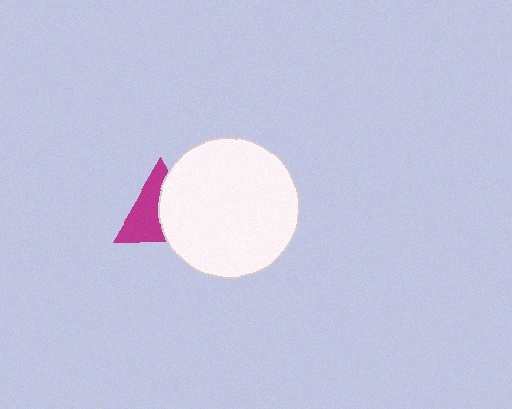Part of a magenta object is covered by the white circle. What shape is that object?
It is a triangle.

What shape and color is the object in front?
The object in front is a white circle.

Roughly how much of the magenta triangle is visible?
About half of it is visible (roughly 51%).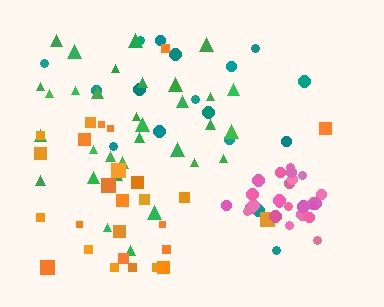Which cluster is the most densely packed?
Pink.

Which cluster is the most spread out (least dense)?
Teal.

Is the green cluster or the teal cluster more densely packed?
Green.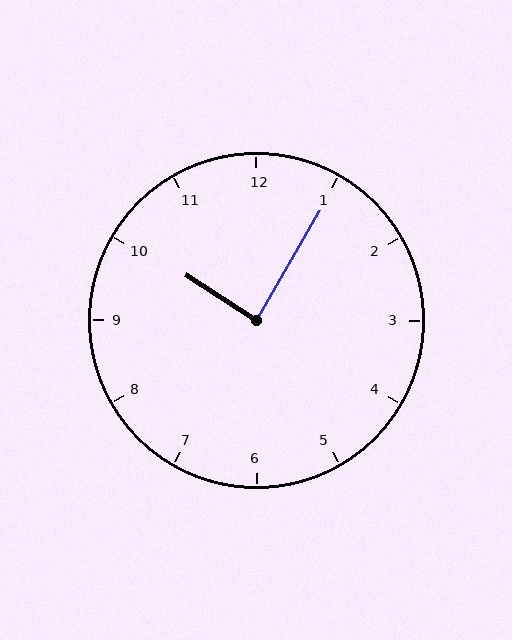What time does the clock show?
10:05.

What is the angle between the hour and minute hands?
Approximately 88 degrees.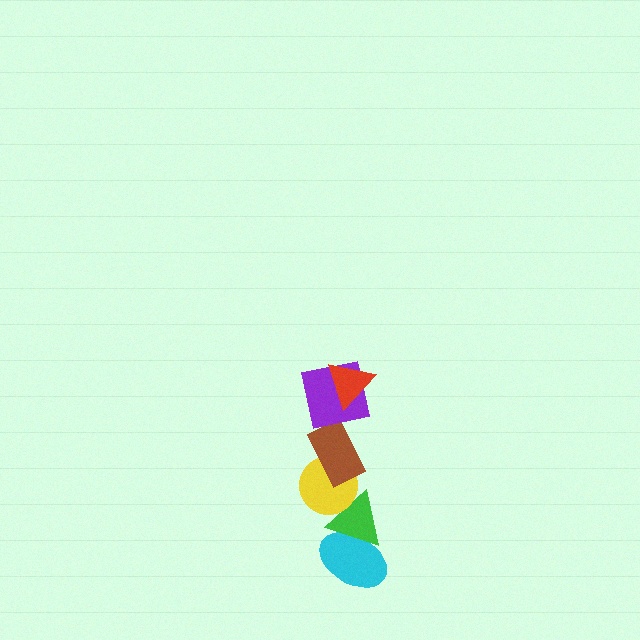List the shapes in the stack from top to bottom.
From top to bottom: the red triangle, the purple square, the brown rectangle, the yellow circle, the green triangle, the cyan ellipse.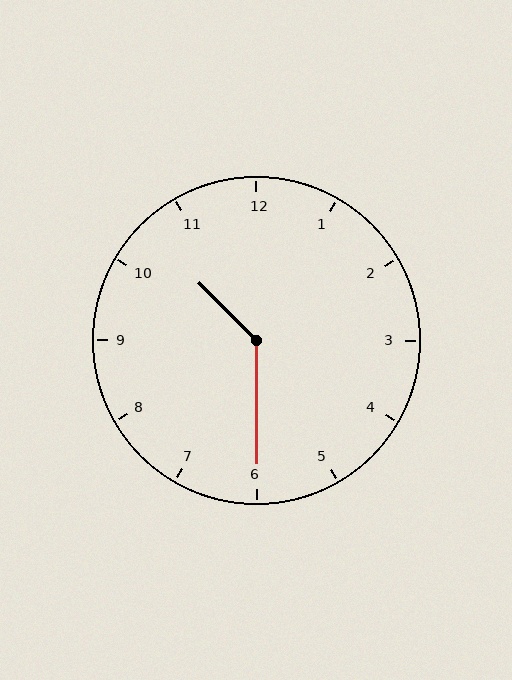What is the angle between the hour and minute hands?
Approximately 135 degrees.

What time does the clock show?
10:30.